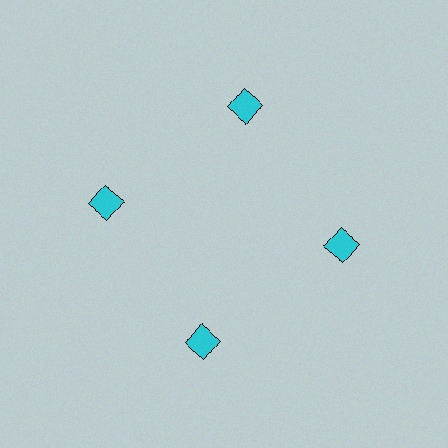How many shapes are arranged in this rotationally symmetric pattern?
There are 4 shapes, arranged in 4 groups of 1.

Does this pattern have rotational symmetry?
Yes, this pattern has 4-fold rotational symmetry. It looks the same after rotating 90 degrees around the center.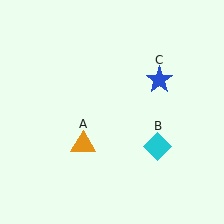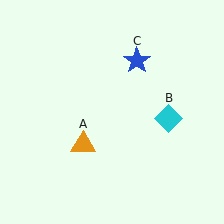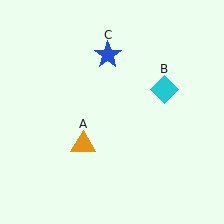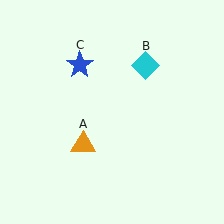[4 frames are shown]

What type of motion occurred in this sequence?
The cyan diamond (object B), blue star (object C) rotated counterclockwise around the center of the scene.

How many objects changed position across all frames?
2 objects changed position: cyan diamond (object B), blue star (object C).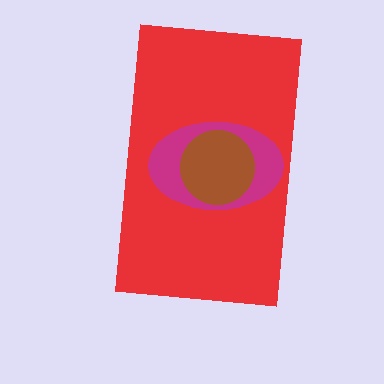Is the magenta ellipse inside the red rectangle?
Yes.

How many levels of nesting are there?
3.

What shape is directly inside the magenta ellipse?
The brown circle.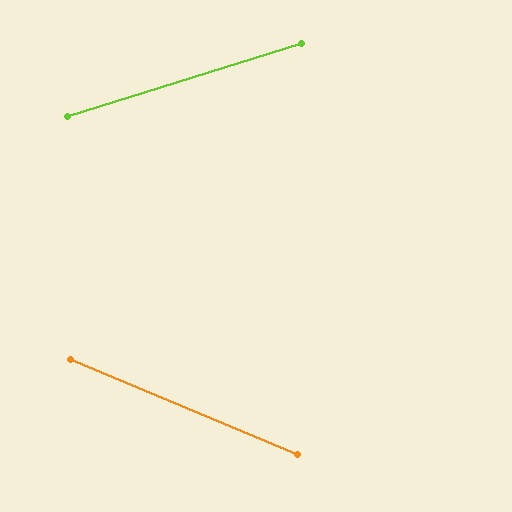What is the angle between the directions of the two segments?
Approximately 40 degrees.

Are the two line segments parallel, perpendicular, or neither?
Neither parallel nor perpendicular — they differ by about 40°.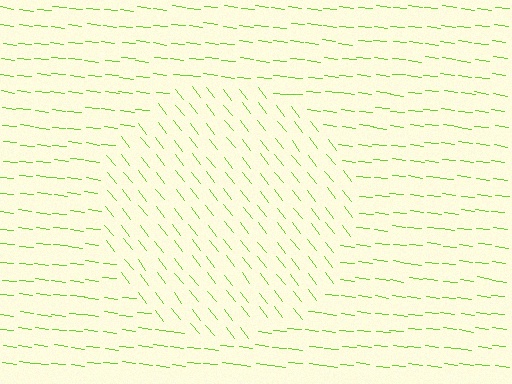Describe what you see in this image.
The image is filled with small lime line segments. A circle region in the image has lines oriented differently from the surrounding lines, creating a visible texture boundary.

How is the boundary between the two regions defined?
The boundary is defined purely by a change in line orientation (approximately 45 degrees difference). All lines are the same color and thickness.